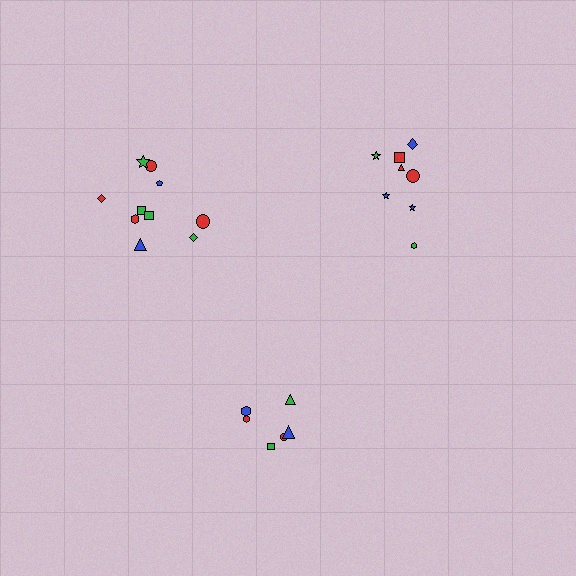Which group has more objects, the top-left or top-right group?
The top-left group.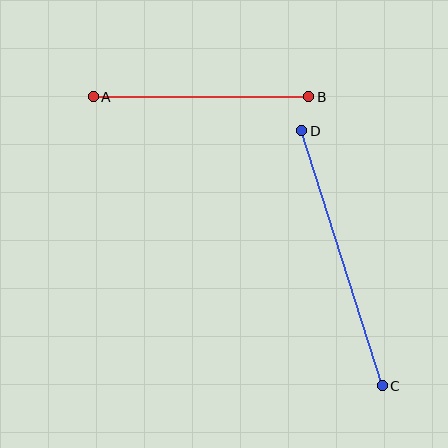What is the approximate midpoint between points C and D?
The midpoint is at approximately (342, 258) pixels.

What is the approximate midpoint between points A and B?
The midpoint is at approximately (201, 97) pixels.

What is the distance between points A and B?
The distance is approximately 216 pixels.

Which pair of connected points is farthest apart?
Points C and D are farthest apart.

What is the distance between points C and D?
The distance is approximately 268 pixels.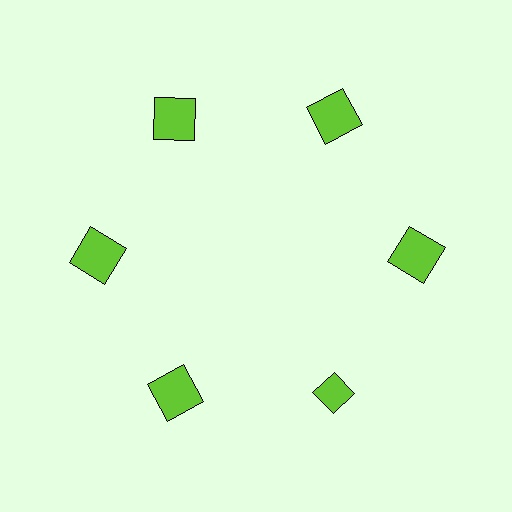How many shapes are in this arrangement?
There are 6 shapes arranged in a ring pattern.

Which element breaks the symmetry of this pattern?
The lime diamond at roughly the 5 o'clock position breaks the symmetry. All other shapes are lime squares.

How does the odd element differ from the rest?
It has a different shape: diamond instead of square.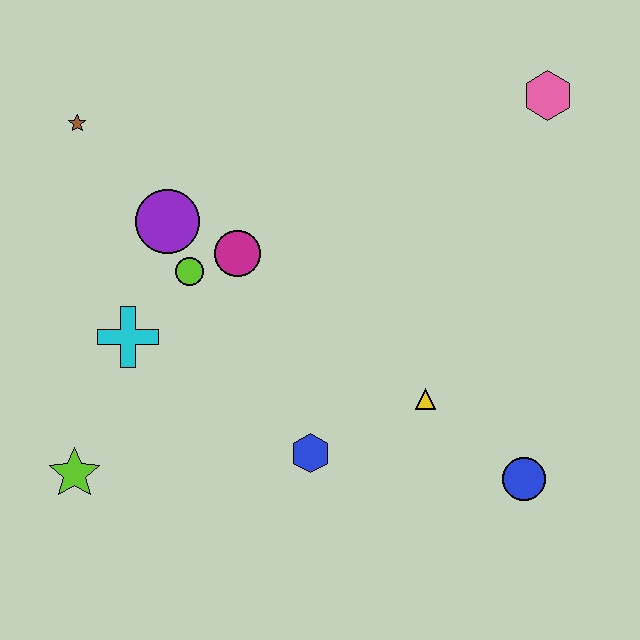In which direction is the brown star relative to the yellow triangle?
The brown star is to the left of the yellow triangle.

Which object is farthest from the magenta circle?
The blue circle is farthest from the magenta circle.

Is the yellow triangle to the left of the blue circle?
Yes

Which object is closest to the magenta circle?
The lime circle is closest to the magenta circle.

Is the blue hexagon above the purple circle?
No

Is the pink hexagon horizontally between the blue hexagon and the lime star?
No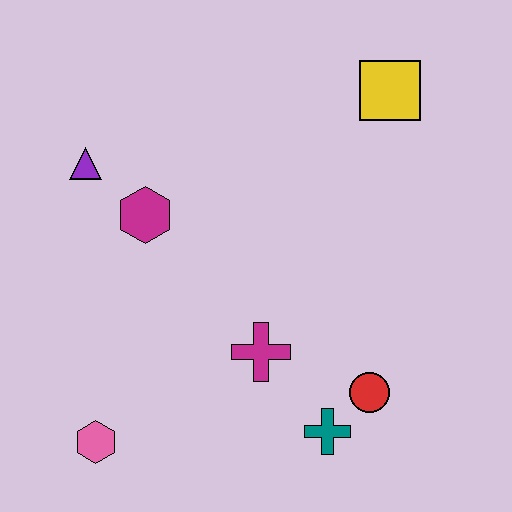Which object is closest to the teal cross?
The red circle is closest to the teal cross.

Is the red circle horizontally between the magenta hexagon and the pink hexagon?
No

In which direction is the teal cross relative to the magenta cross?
The teal cross is below the magenta cross.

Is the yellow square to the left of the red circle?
No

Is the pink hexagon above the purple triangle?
No